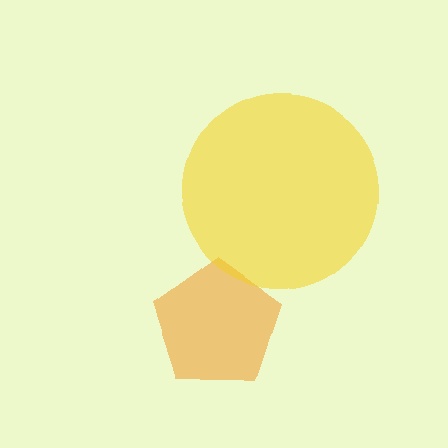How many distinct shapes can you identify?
There are 2 distinct shapes: an orange pentagon, a yellow circle.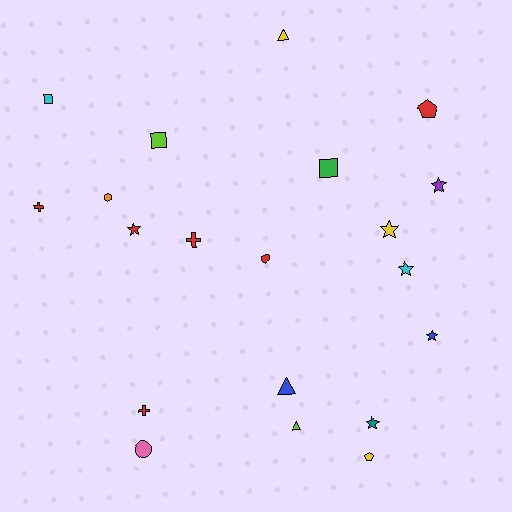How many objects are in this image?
There are 20 objects.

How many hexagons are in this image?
There are 2 hexagons.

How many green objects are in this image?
There is 1 green object.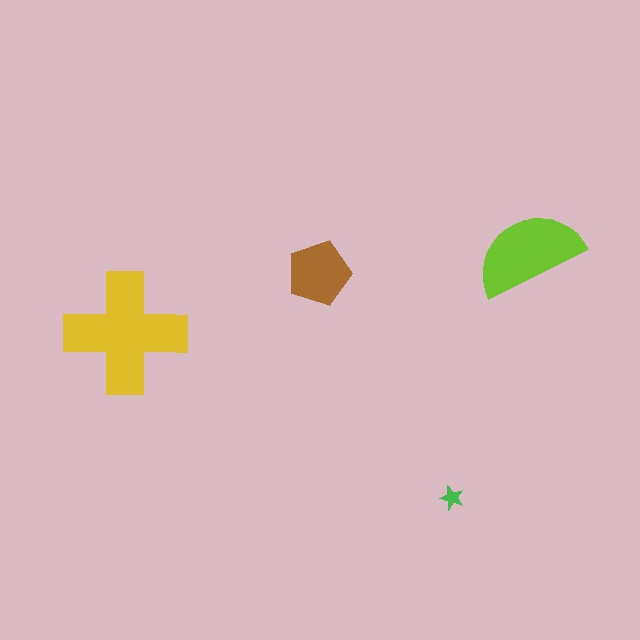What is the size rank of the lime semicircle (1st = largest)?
2nd.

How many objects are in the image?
There are 4 objects in the image.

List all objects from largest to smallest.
The yellow cross, the lime semicircle, the brown pentagon, the green star.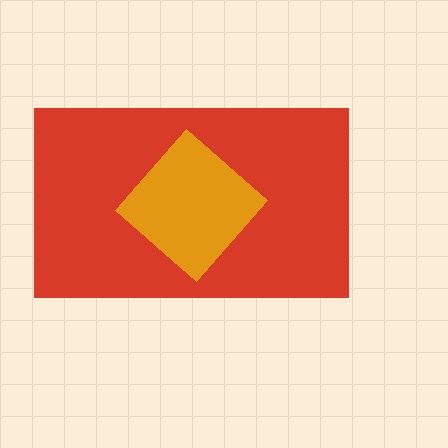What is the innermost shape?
The orange diamond.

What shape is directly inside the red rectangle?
The orange diamond.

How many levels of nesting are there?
2.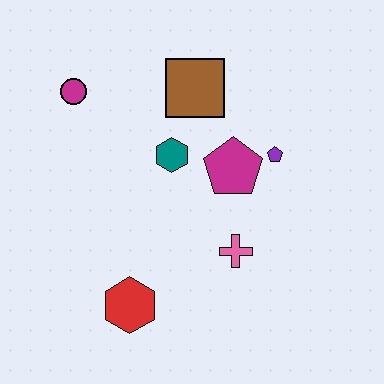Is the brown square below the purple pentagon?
No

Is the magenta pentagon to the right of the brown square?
Yes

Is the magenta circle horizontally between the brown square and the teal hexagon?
No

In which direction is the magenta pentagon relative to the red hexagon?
The magenta pentagon is above the red hexagon.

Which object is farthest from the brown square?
The red hexagon is farthest from the brown square.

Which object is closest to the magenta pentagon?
The purple pentagon is closest to the magenta pentagon.